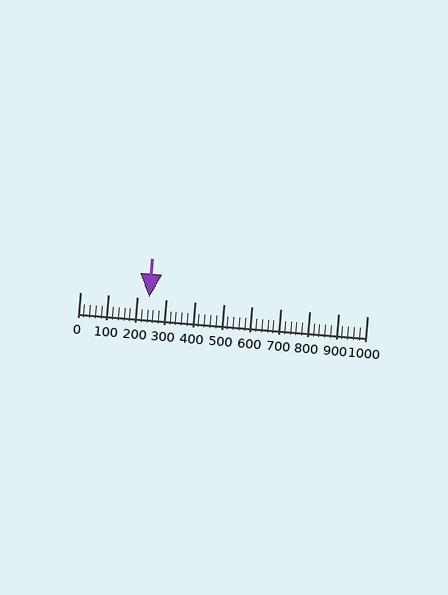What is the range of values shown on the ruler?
The ruler shows values from 0 to 1000.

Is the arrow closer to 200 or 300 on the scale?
The arrow is closer to 200.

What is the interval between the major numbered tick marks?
The major tick marks are spaced 100 units apart.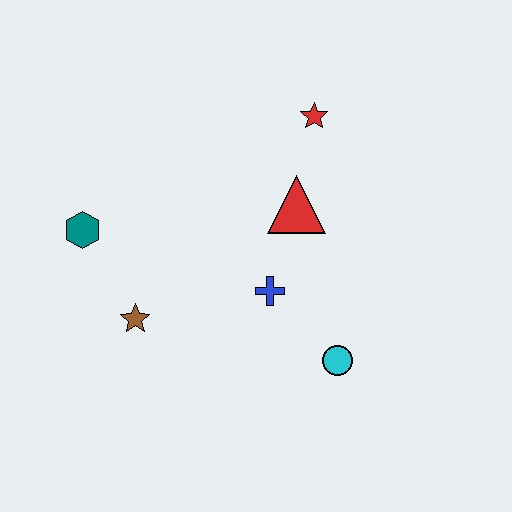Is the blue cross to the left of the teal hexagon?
No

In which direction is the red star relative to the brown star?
The red star is above the brown star.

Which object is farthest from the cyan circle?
The teal hexagon is farthest from the cyan circle.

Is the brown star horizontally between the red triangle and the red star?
No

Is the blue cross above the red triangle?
No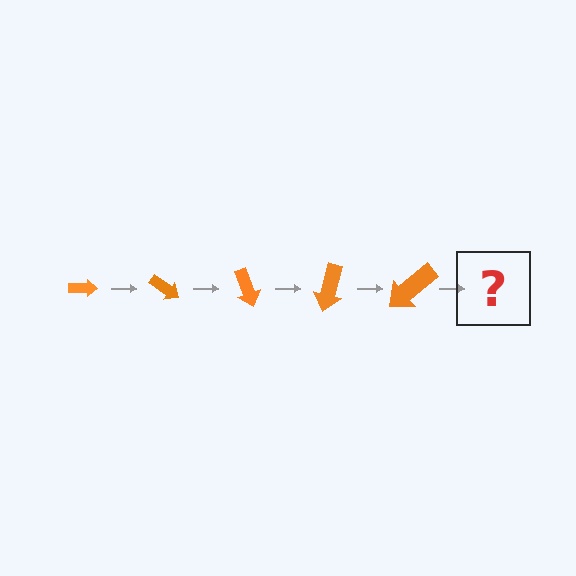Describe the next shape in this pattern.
It should be an arrow, larger than the previous one and rotated 175 degrees from the start.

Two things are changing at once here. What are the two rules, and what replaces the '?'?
The two rules are that the arrow grows larger each step and it rotates 35 degrees each step. The '?' should be an arrow, larger than the previous one and rotated 175 degrees from the start.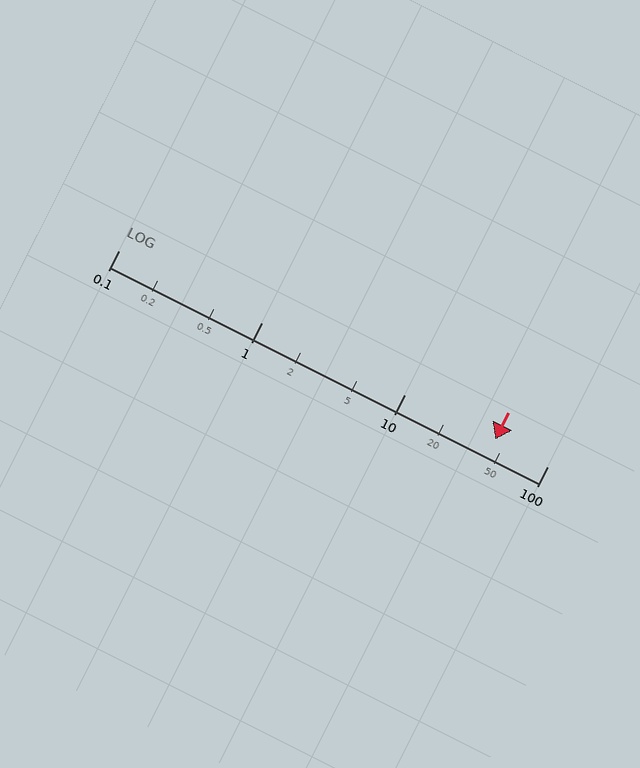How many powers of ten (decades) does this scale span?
The scale spans 3 decades, from 0.1 to 100.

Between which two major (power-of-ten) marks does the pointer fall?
The pointer is between 10 and 100.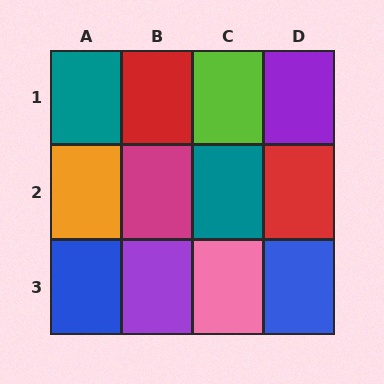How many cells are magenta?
1 cell is magenta.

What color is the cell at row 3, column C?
Pink.